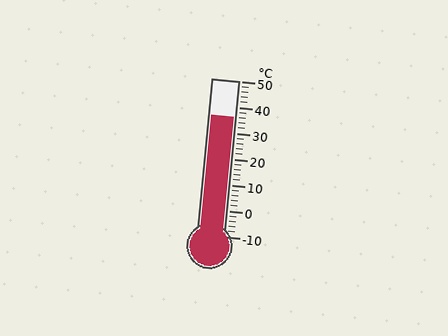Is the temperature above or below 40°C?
The temperature is below 40°C.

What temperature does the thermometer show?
The thermometer shows approximately 36°C.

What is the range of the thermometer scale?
The thermometer scale ranges from -10°C to 50°C.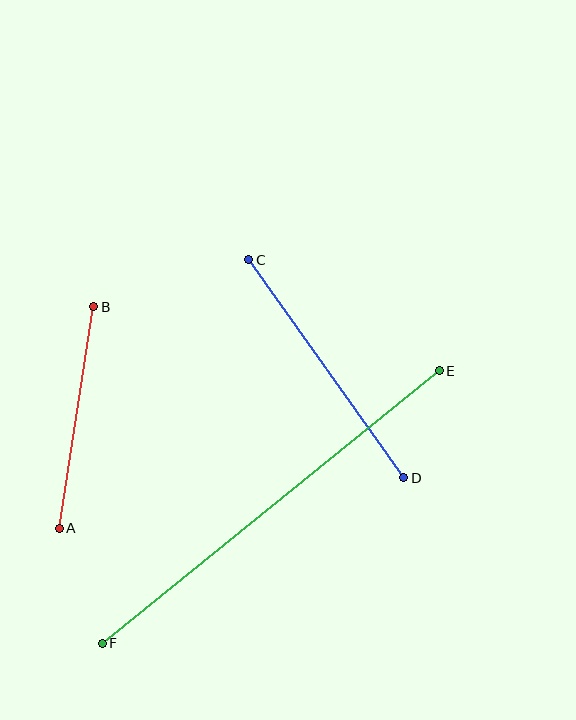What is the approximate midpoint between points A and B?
The midpoint is at approximately (77, 417) pixels.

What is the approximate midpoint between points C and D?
The midpoint is at approximately (326, 369) pixels.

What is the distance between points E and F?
The distance is approximately 433 pixels.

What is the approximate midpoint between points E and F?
The midpoint is at approximately (271, 507) pixels.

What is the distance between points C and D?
The distance is approximately 267 pixels.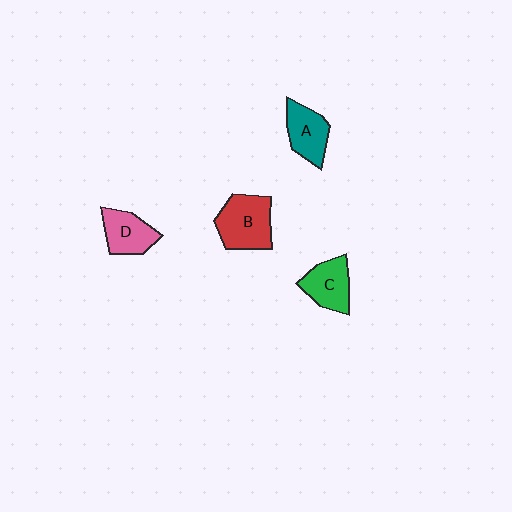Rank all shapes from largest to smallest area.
From largest to smallest: B (red), C (green), A (teal), D (pink).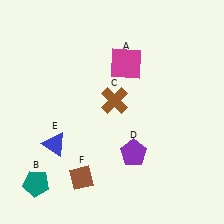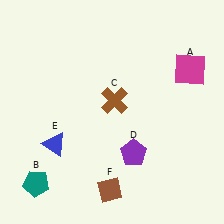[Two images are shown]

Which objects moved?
The objects that moved are: the magenta square (A), the brown diamond (F).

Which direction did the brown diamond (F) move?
The brown diamond (F) moved right.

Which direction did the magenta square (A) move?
The magenta square (A) moved right.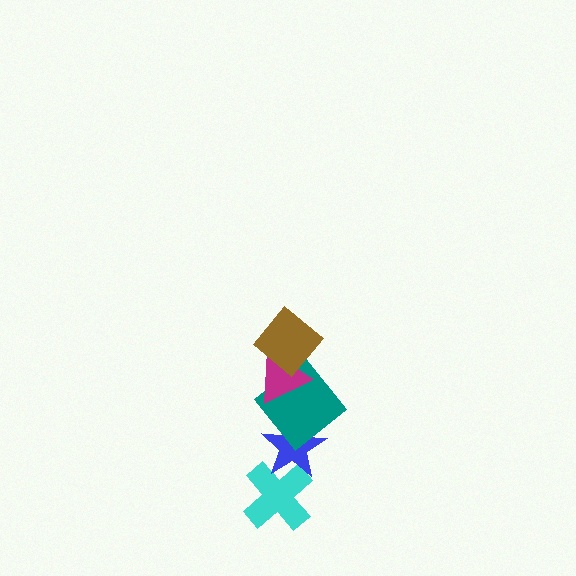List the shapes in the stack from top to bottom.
From top to bottom: the brown diamond, the magenta triangle, the teal diamond, the blue star, the cyan cross.